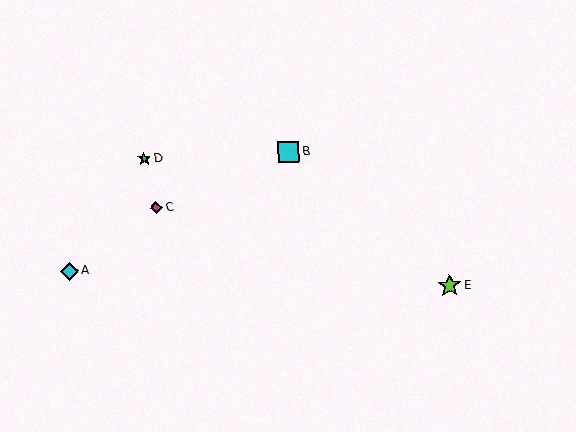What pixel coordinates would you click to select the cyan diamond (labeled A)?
Click at (69, 271) to select the cyan diamond A.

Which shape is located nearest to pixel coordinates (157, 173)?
The green star (labeled D) at (144, 158) is nearest to that location.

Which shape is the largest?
The lime star (labeled E) is the largest.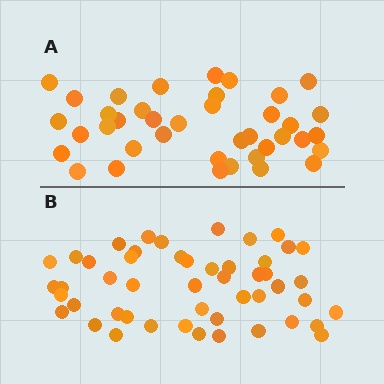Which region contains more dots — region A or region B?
Region B (the bottom region) has more dots.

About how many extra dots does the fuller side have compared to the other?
Region B has roughly 10 or so more dots than region A.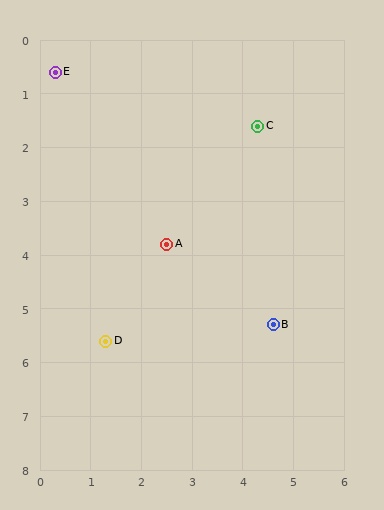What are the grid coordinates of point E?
Point E is at approximately (0.3, 0.6).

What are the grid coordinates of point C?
Point C is at approximately (4.3, 1.6).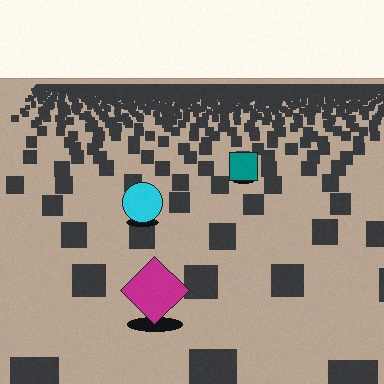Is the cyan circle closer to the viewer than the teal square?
Yes. The cyan circle is closer — you can tell from the texture gradient: the ground texture is coarser near it.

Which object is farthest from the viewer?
The teal square is farthest from the viewer. It appears smaller and the ground texture around it is denser.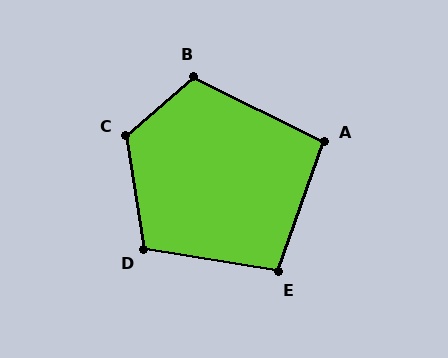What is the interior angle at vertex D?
Approximately 108 degrees (obtuse).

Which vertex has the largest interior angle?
C, at approximately 123 degrees.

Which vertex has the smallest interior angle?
A, at approximately 97 degrees.